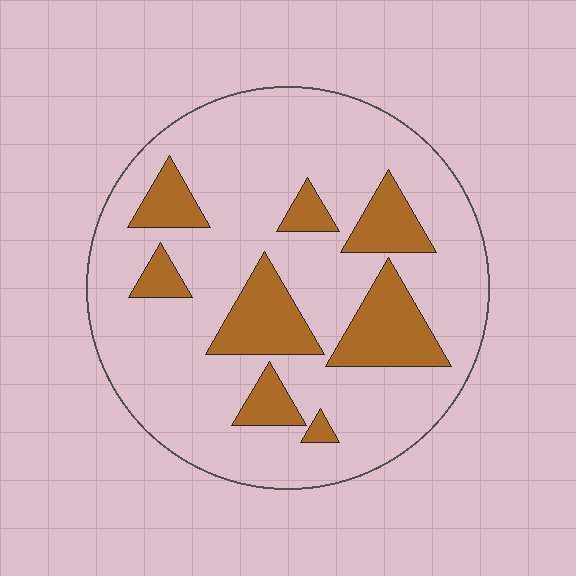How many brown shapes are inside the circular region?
8.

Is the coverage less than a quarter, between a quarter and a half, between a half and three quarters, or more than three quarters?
Less than a quarter.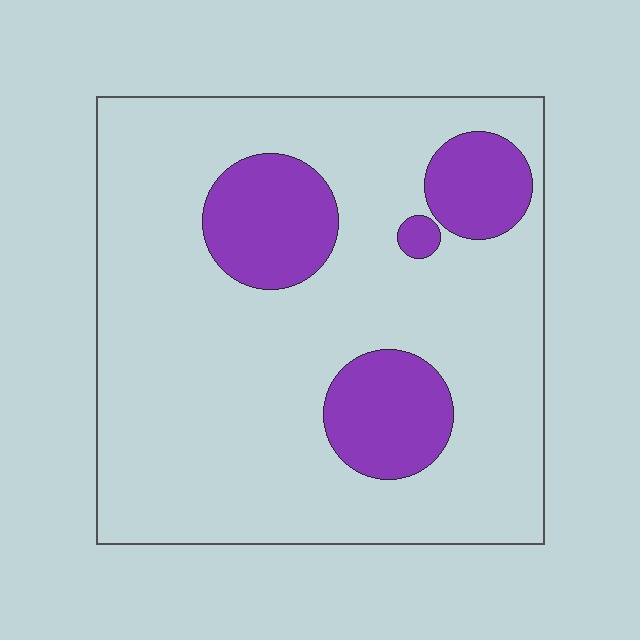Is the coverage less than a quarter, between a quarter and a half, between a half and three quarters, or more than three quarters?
Less than a quarter.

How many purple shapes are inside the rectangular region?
4.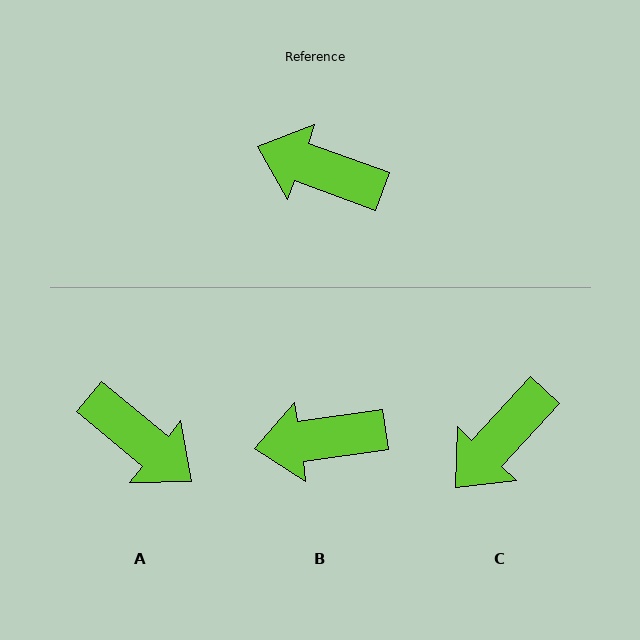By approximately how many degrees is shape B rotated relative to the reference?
Approximately 28 degrees counter-clockwise.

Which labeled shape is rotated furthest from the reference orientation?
A, about 160 degrees away.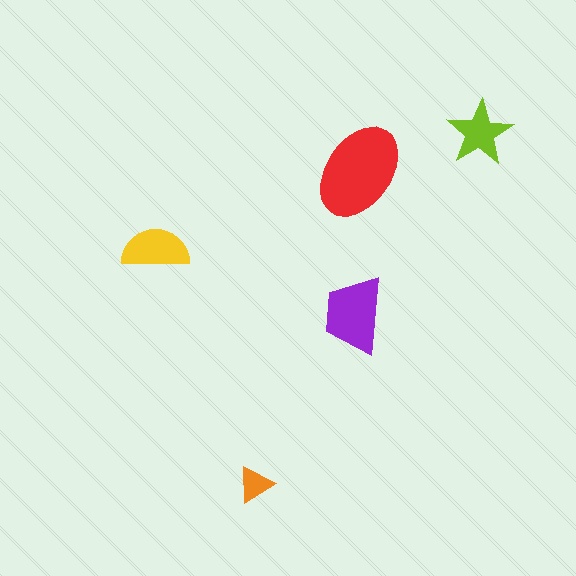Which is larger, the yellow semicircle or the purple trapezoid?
The purple trapezoid.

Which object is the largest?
The red ellipse.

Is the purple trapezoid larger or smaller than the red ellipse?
Smaller.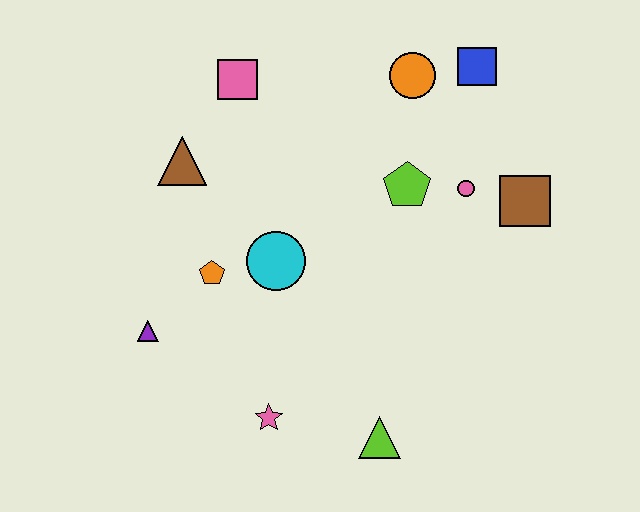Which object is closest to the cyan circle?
The orange pentagon is closest to the cyan circle.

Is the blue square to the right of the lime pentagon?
Yes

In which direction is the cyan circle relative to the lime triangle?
The cyan circle is above the lime triangle.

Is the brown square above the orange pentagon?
Yes